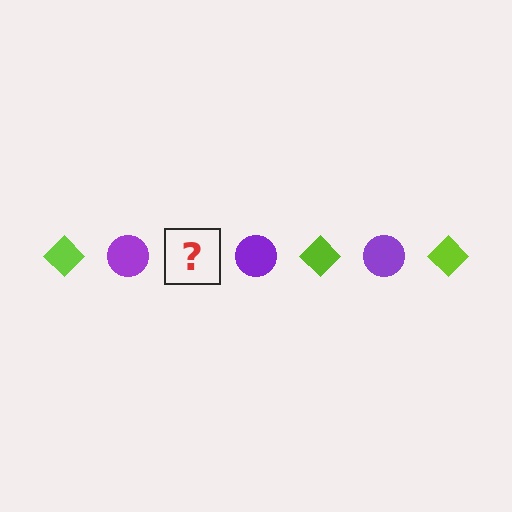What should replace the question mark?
The question mark should be replaced with a lime diamond.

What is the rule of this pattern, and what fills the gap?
The rule is that the pattern alternates between lime diamond and purple circle. The gap should be filled with a lime diamond.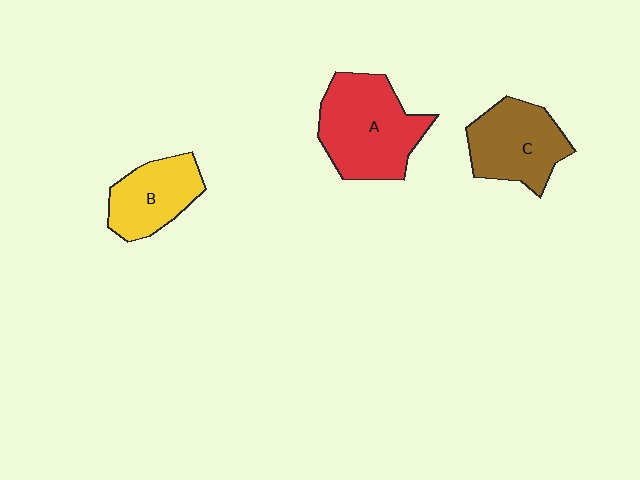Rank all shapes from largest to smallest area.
From largest to smallest: A (red), C (brown), B (yellow).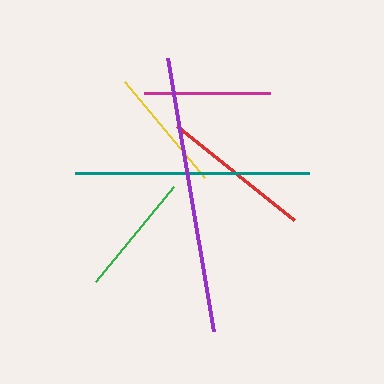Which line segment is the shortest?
The green line is the shortest at approximately 123 pixels.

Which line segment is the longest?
The purple line is the longest at approximately 277 pixels.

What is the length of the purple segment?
The purple segment is approximately 277 pixels long.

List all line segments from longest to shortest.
From longest to shortest: purple, teal, red, yellow, magenta, green.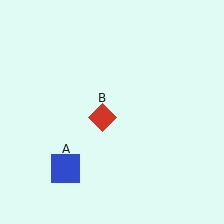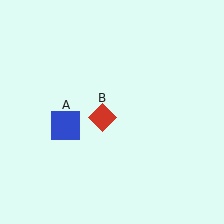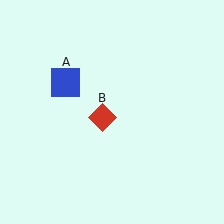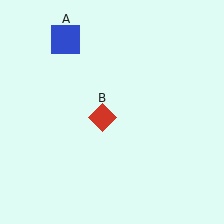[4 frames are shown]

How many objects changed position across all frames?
1 object changed position: blue square (object A).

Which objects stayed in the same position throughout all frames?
Red diamond (object B) remained stationary.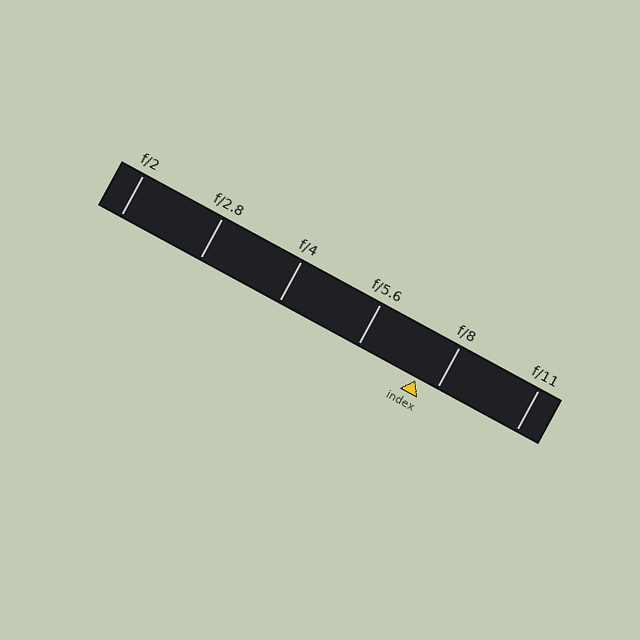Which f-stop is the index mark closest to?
The index mark is closest to f/8.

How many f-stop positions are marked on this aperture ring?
There are 6 f-stop positions marked.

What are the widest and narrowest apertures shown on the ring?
The widest aperture shown is f/2 and the narrowest is f/11.